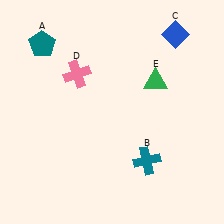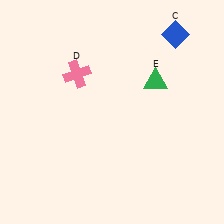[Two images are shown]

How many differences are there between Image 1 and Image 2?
There are 2 differences between the two images.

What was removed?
The teal pentagon (A), the teal cross (B) were removed in Image 2.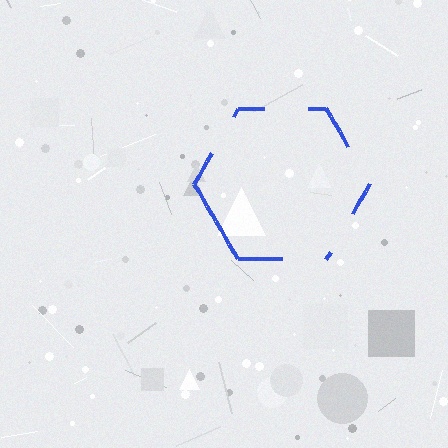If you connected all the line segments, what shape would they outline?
They would outline a hexagon.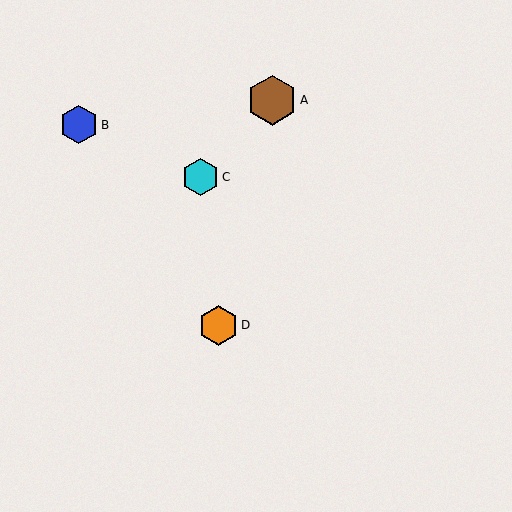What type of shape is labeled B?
Shape B is a blue hexagon.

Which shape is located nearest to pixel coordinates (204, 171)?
The cyan hexagon (labeled C) at (201, 177) is nearest to that location.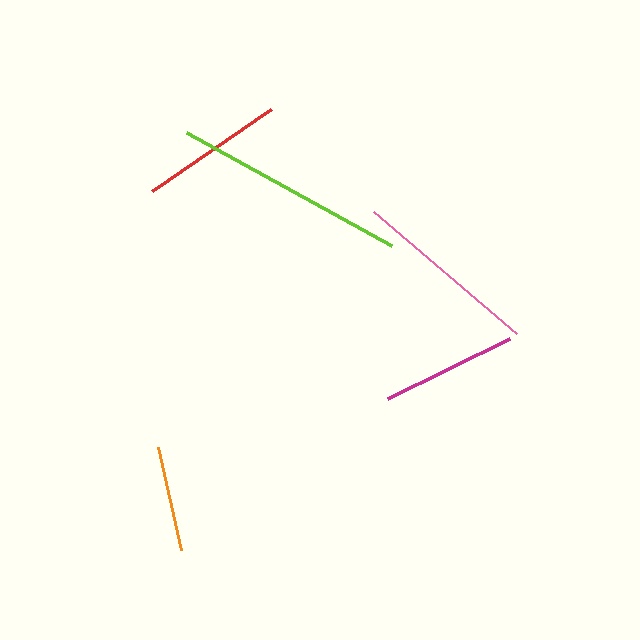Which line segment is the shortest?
The orange line is the shortest at approximately 106 pixels.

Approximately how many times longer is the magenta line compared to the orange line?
The magenta line is approximately 1.3 times the length of the orange line.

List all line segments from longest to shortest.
From longest to shortest: lime, pink, red, magenta, orange.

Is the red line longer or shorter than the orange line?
The red line is longer than the orange line.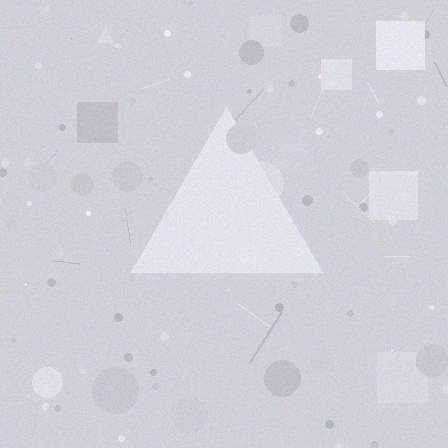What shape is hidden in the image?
A triangle is hidden in the image.